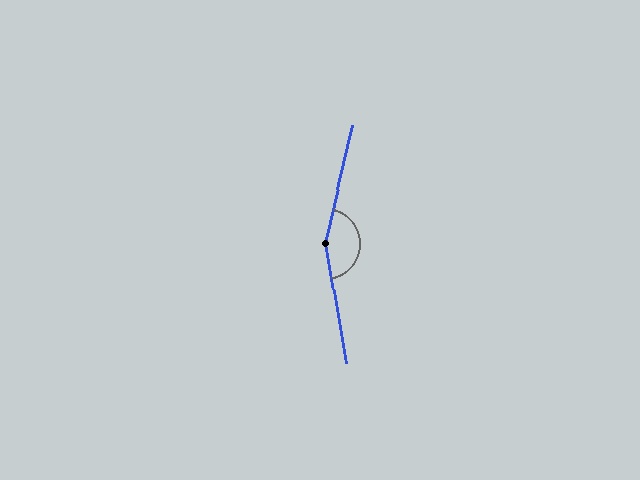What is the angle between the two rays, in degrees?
Approximately 157 degrees.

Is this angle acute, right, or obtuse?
It is obtuse.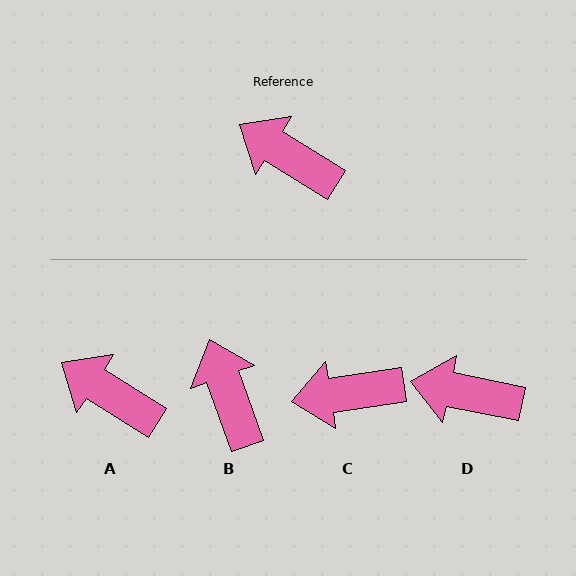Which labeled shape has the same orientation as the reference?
A.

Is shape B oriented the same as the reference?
No, it is off by about 38 degrees.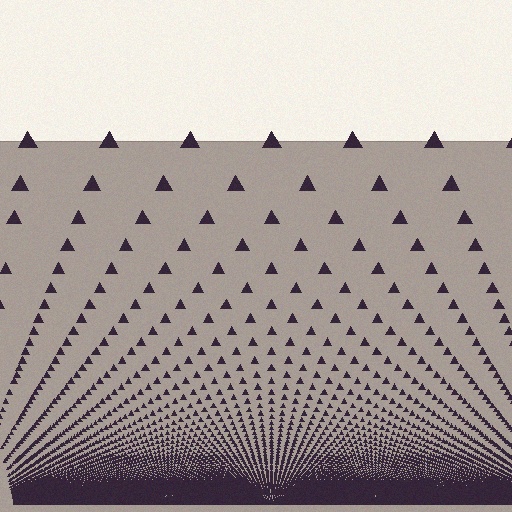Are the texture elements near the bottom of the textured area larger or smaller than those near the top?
Smaller. The gradient is inverted — elements near the bottom are smaller and denser.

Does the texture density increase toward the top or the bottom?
Density increases toward the bottom.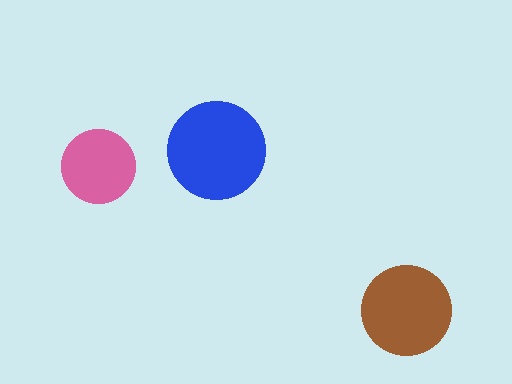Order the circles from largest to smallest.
the blue one, the brown one, the pink one.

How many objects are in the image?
There are 3 objects in the image.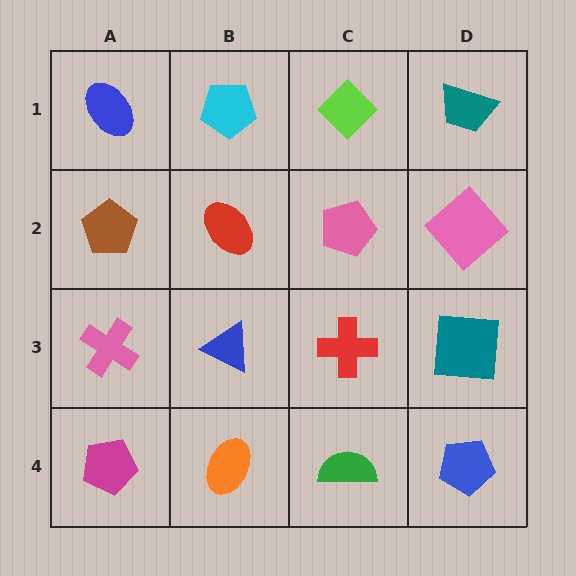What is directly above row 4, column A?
A pink cross.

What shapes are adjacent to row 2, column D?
A teal trapezoid (row 1, column D), a teal square (row 3, column D), a pink pentagon (row 2, column C).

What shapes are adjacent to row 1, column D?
A pink diamond (row 2, column D), a lime diamond (row 1, column C).